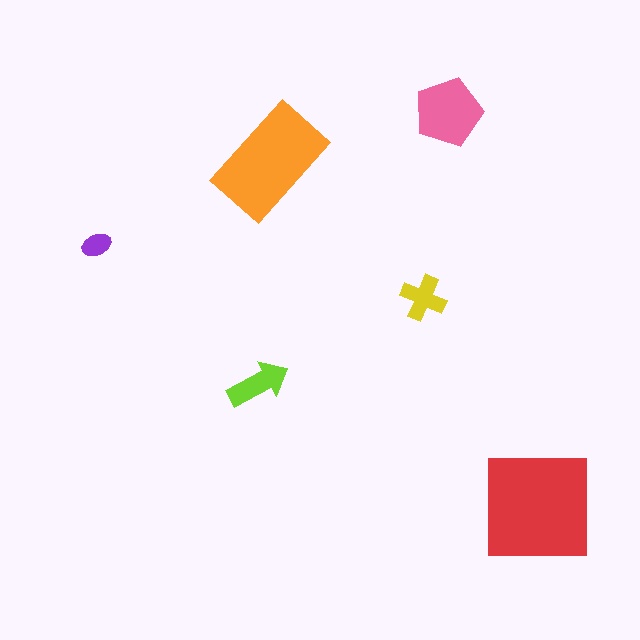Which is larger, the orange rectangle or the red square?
The red square.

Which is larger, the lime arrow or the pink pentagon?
The pink pentagon.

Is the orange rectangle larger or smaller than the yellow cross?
Larger.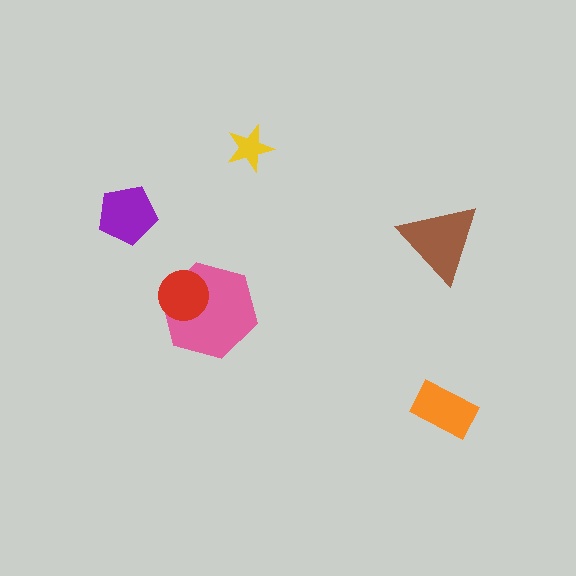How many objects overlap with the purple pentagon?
0 objects overlap with the purple pentagon.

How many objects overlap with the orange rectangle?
0 objects overlap with the orange rectangle.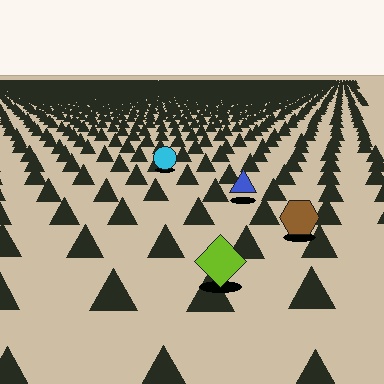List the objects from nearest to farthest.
From nearest to farthest: the lime diamond, the brown hexagon, the blue triangle, the cyan circle.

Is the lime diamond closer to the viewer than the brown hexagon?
Yes. The lime diamond is closer — you can tell from the texture gradient: the ground texture is coarser near it.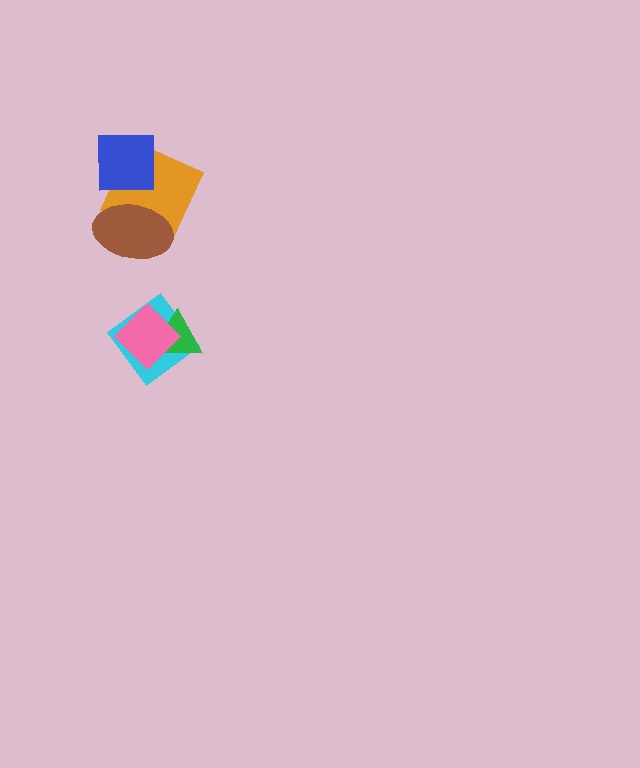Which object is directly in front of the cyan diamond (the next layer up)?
The green triangle is directly in front of the cyan diamond.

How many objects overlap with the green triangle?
2 objects overlap with the green triangle.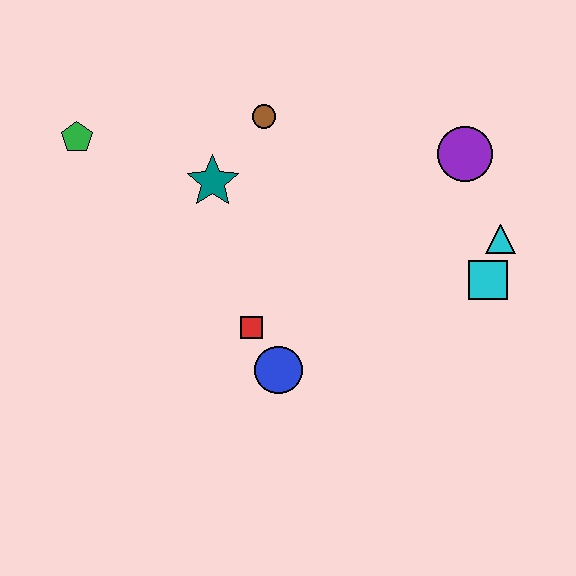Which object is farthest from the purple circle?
The green pentagon is farthest from the purple circle.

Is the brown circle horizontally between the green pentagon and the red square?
No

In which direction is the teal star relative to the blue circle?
The teal star is above the blue circle.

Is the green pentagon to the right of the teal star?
No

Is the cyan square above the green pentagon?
No